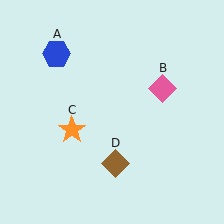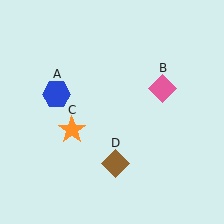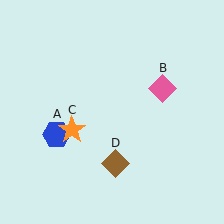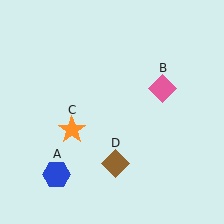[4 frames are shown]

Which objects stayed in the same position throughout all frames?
Pink diamond (object B) and orange star (object C) and brown diamond (object D) remained stationary.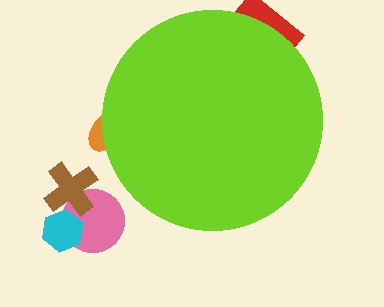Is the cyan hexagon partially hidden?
No, the cyan hexagon is fully visible.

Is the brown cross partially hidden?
No, the brown cross is fully visible.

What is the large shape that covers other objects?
A lime circle.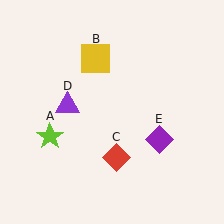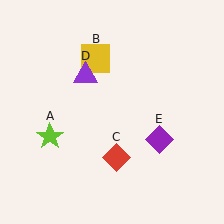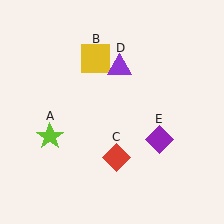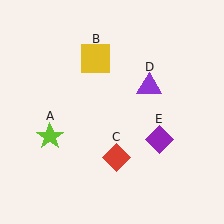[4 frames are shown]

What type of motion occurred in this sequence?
The purple triangle (object D) rotated clockwise around the center of the scene.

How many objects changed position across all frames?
1 object changed position: purple triangle (object D).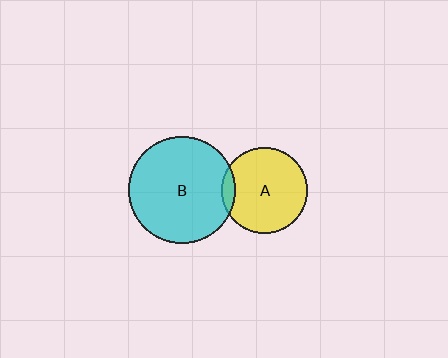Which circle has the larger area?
Circle B (cyan).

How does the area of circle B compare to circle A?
Approximately 1.5 times.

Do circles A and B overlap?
Yes.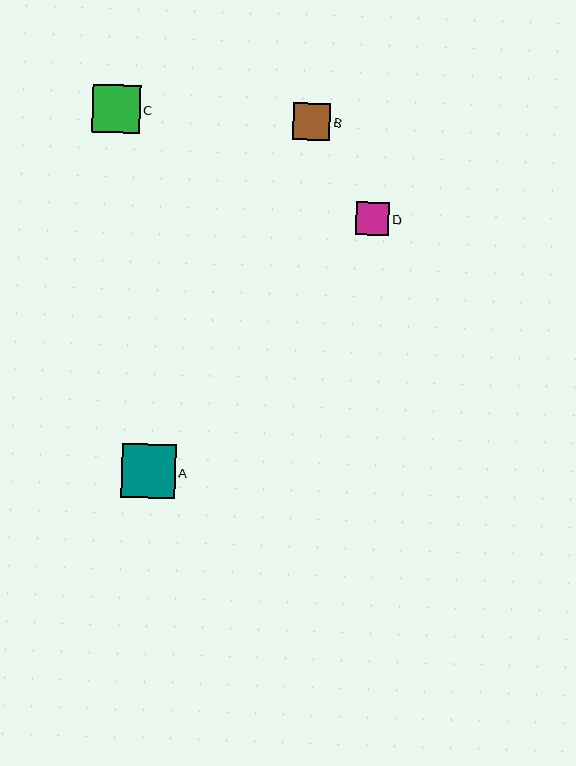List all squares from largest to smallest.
From largest to smallest: A, C, B, D.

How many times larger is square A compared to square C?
Square A is approximately 1.1 times the size of square C.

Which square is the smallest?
Square D is the smallest with a size of approximately 33 pixels.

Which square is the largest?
Square A is the largest with a size of approximately 54 pixels.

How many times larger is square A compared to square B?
Square A is approximately 1.4 times the size of square B.